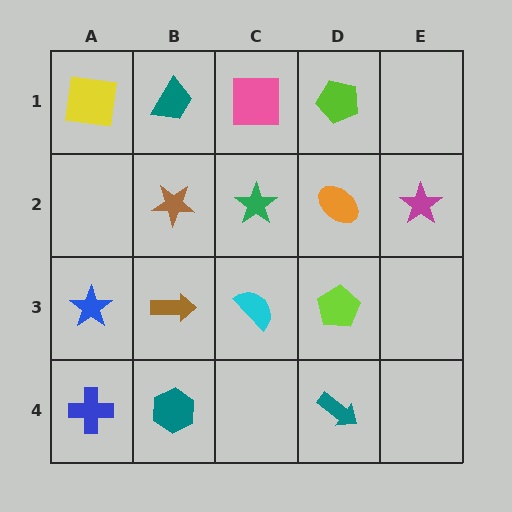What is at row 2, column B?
A brown star.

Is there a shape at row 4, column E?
No, that cell is empty.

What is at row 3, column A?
A blue star.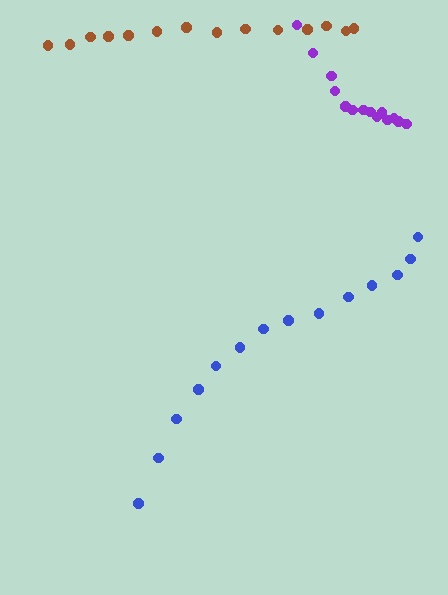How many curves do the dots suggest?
There are 3 distinct paths.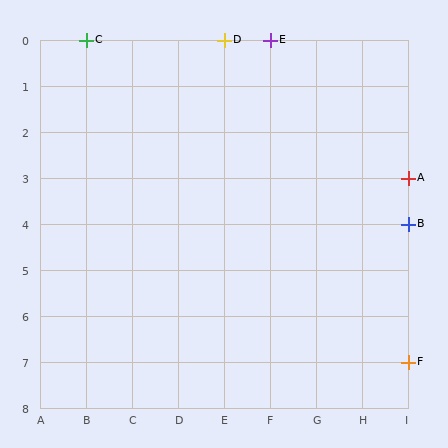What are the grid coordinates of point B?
Point B is at grid coordinates (I, 4).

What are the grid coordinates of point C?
Point C is at grid coordinates (B, 0).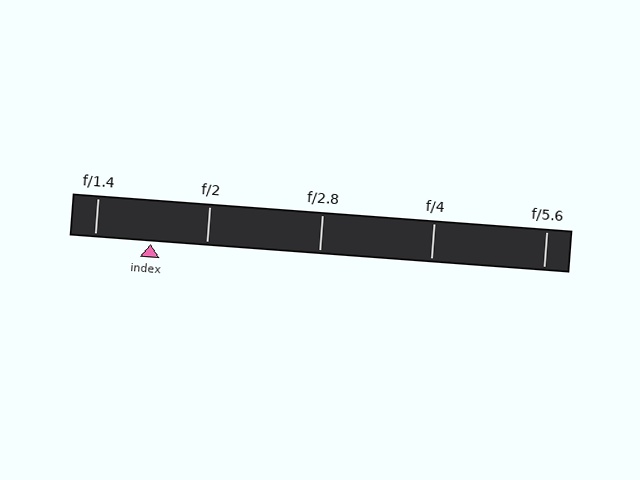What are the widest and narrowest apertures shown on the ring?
The widest aperture shown is f/1.4 and the narrowest is f/5.6.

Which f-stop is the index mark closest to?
The index mark is closest to f/2.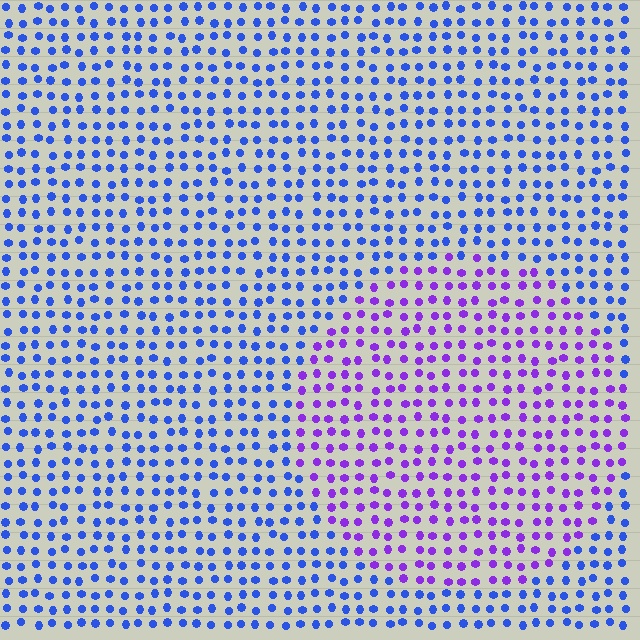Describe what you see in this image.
The image is filled with small blue elements in a uniform arrangement. A circle-shaped region is visible where the elements are tinted to a slightly different hue, forming a subtle color boundary.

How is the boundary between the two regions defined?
The boundary is defined purely by a slight shift in hue (about 46 degrees). Spacing, size, and orientation are identical on both sides.